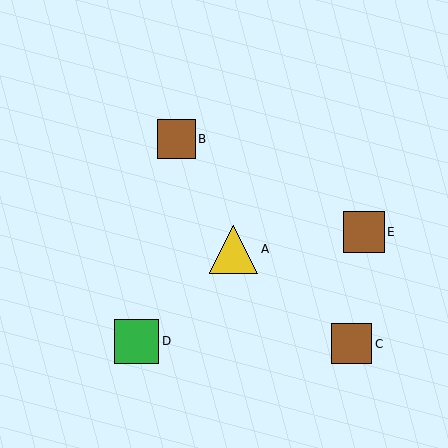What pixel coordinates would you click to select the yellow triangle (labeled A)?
Click at (234, 249) to select the yellow triangle A.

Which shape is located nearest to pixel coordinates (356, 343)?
The brown square (labeled C) at (352, 344) is nearest to that location.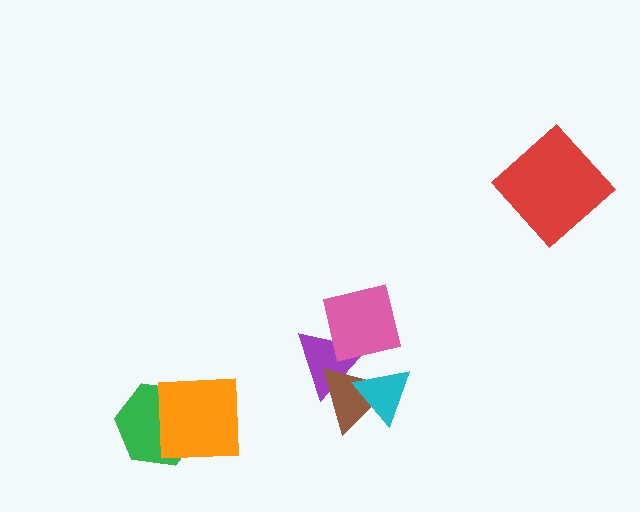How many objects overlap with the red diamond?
0 objects overlap with the red diamond.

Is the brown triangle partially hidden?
Yes, it is partially covered by another shape.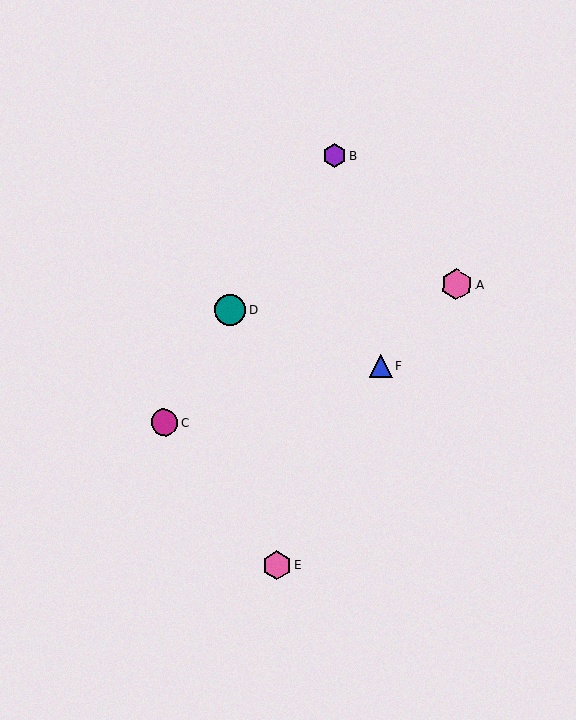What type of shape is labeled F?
Shape F is a blue triangle.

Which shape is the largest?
The teal circle (labeled D) is the largest.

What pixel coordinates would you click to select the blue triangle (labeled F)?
Click at (381, 366) to select the blue triangle F.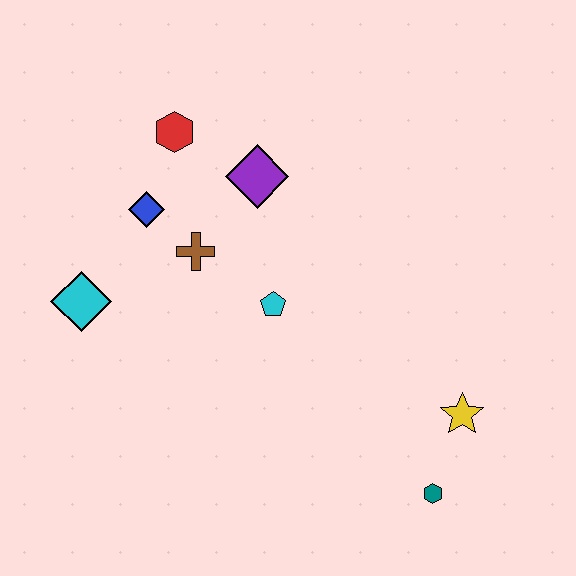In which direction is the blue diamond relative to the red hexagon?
The blue diamond is below the red hexagon.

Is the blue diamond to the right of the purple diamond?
No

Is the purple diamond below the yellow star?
No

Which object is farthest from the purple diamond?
The teal hexagon is farthest from the purple diamond.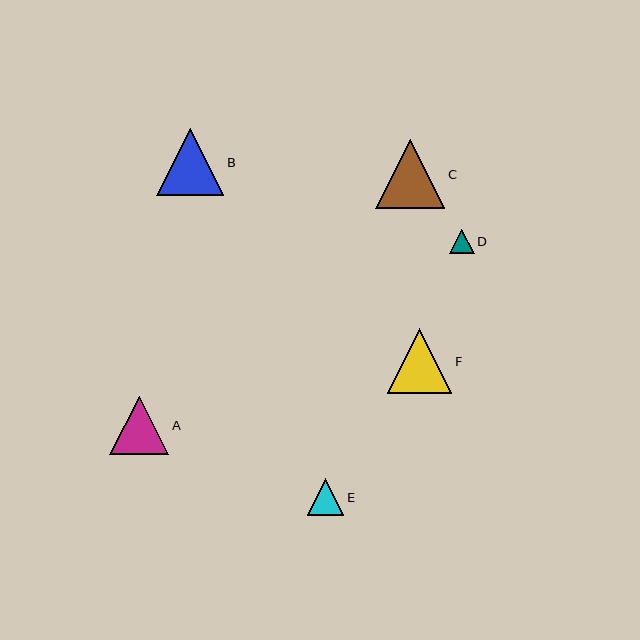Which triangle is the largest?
Triangle C is the largest with a size of approximately 69 pixels.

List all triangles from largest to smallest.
From largest to smallest: C, B, F, A, E, D.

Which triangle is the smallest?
Triangle D is the smallest with a size of approximately 25 pixels.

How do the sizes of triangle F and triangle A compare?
Triangle F and triangle A are approximately the same size.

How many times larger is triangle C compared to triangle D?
Triangle C is approximately 2.8 times the size of triangle D.